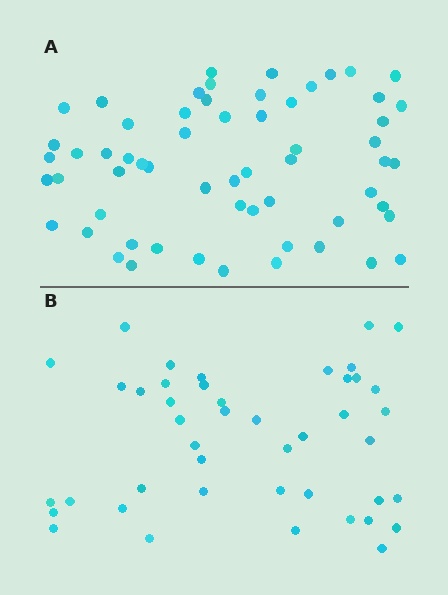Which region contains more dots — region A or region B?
Region A (the top region) has more dots.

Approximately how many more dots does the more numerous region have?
Region A has approximately 15 more dots than region B.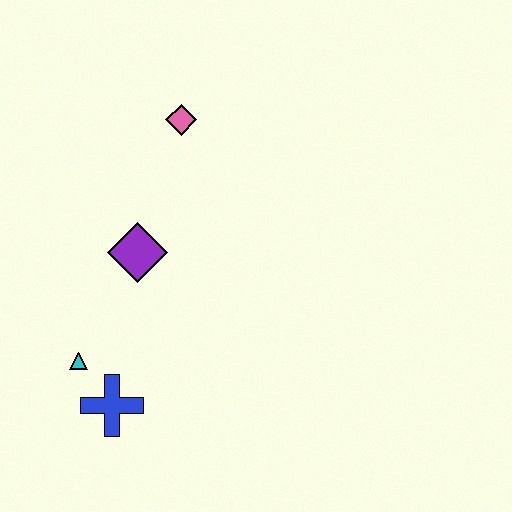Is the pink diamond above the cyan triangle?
Yes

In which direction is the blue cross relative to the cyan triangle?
The blue cross is below the cyan triangle.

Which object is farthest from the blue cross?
The pink diamond is farthest from the blue cross.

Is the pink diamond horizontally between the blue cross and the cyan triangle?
No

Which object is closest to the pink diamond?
The purple diamond is closest to the pink diamond.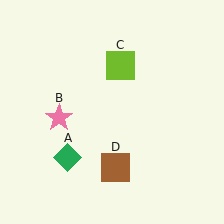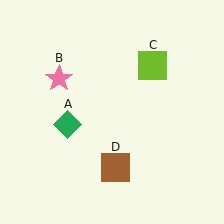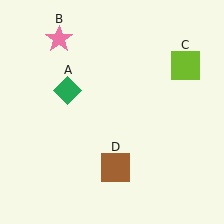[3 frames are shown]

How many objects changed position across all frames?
3 objects changed position: green diamond (object A), pink star (object B), lime square (object C).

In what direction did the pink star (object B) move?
The pink star (object B) moved up.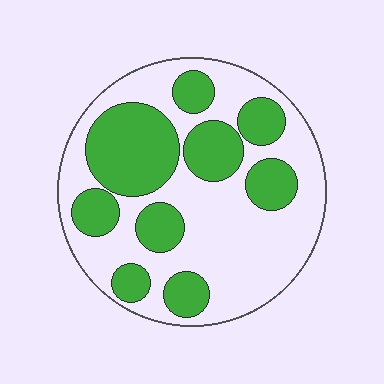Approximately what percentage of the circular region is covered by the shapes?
Approximately 40%.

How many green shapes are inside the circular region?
9.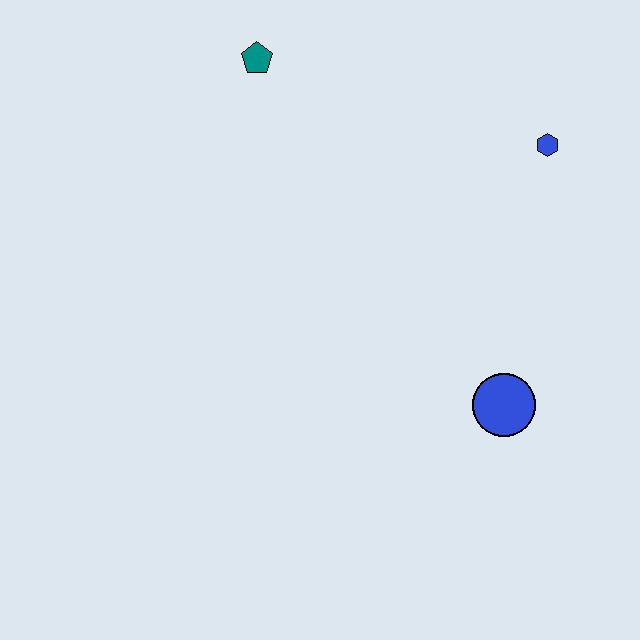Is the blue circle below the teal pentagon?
Yes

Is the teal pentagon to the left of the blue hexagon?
Yes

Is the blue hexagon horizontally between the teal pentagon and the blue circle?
No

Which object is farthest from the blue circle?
The teal pentagon is farthest from the blue circle.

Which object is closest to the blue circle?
The blue hexagon is closest to the blue circle.